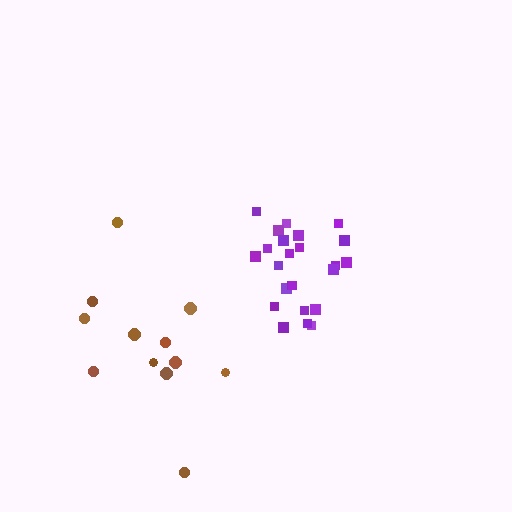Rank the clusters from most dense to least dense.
purple, brown.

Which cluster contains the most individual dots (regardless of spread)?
Purple (24).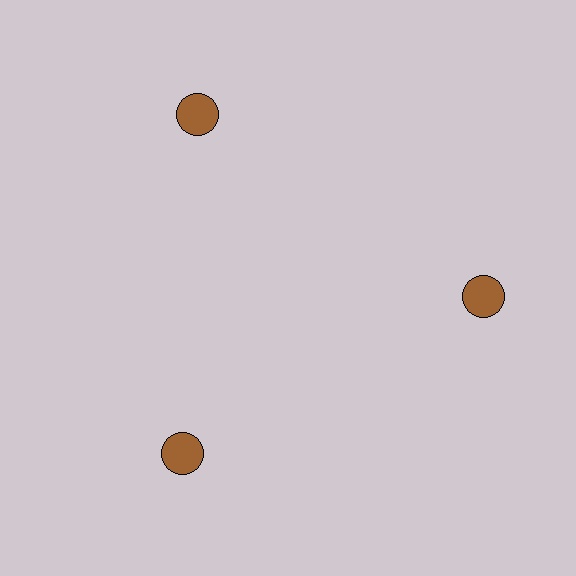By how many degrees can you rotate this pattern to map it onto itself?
The pattern maps onto itself every 120 degrees of rotation.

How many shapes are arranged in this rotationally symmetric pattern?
There are 3 shapes, arranged in 3 groups of 1.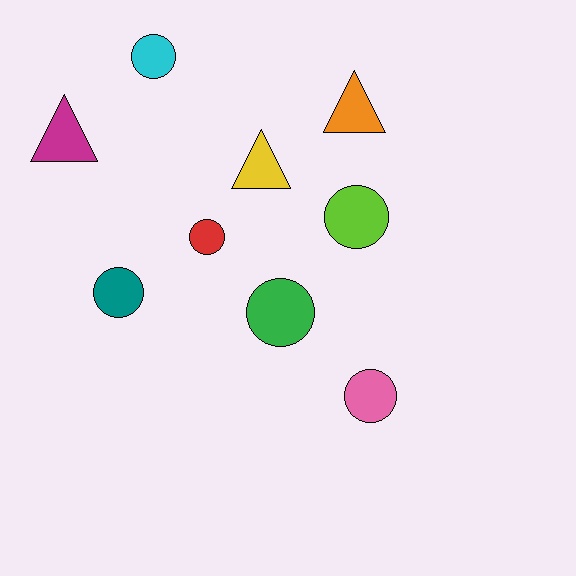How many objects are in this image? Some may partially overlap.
There are 9 objects.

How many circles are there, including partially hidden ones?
There are 6 circles.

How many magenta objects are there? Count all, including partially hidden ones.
There is 1 magenta object.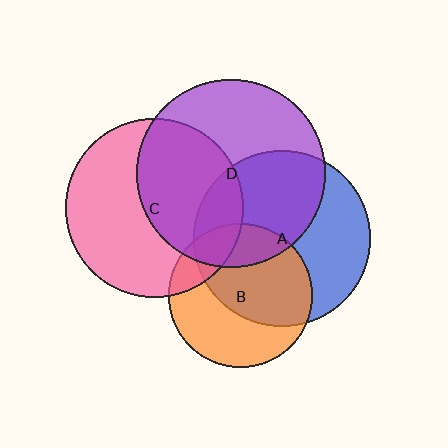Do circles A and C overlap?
Yes.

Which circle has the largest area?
Circle D (purple).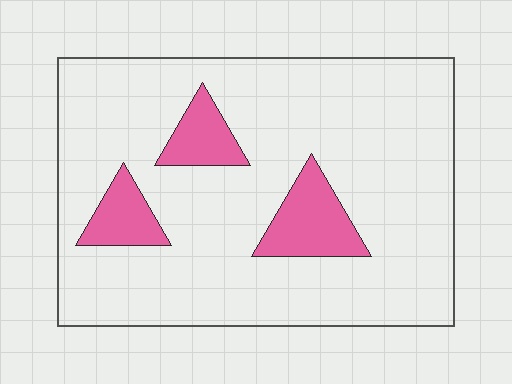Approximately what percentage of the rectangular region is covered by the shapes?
Approximately 15%.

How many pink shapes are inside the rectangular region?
3.